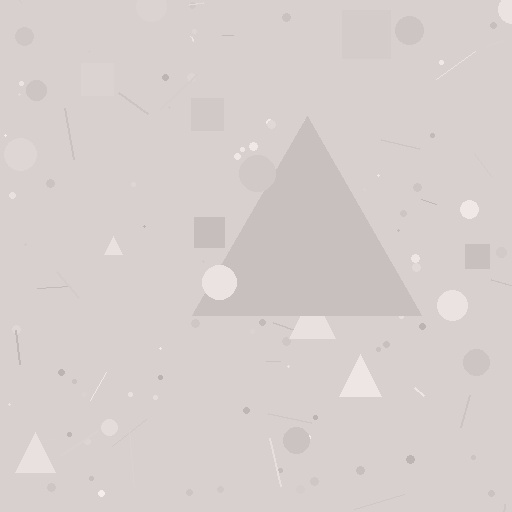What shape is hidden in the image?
A triangle is hidden in the image.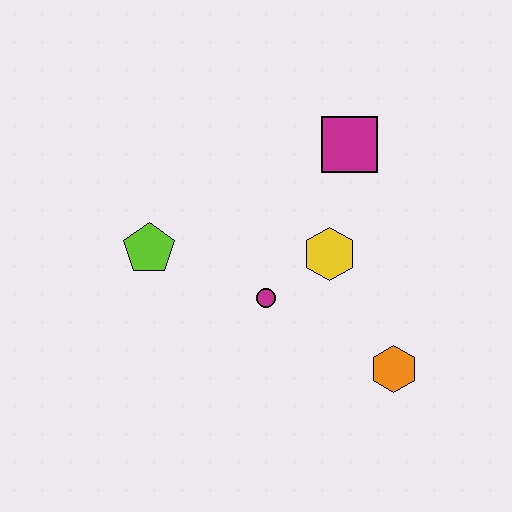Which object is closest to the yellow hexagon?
The magenta circle is closest to the yellow hexagon.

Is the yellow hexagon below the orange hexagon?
No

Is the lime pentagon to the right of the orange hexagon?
No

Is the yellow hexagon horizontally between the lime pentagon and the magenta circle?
No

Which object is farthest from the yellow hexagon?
The lime pentagon is farthest from the yellow hexagon.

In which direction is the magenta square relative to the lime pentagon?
The magenta square is to the right of the lime pentagon.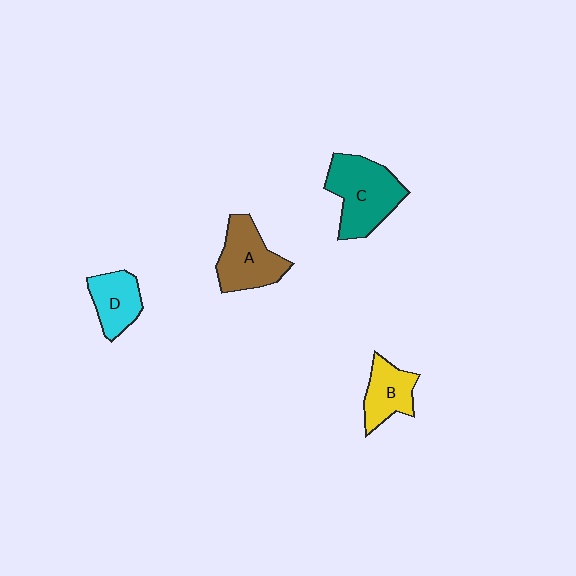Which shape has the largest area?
Shape C (teal).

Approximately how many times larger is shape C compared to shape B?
Approximately 1.7 times.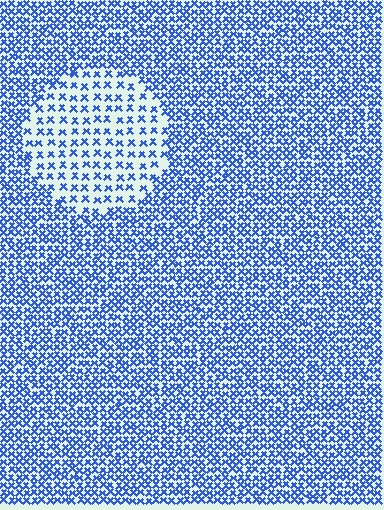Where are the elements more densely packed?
The elements are more densely packed outside the circle boundary.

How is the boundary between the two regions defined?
The boundary is defined by a change in element density (approximately 2.2x ratio). All elements are the same color, size, and shape.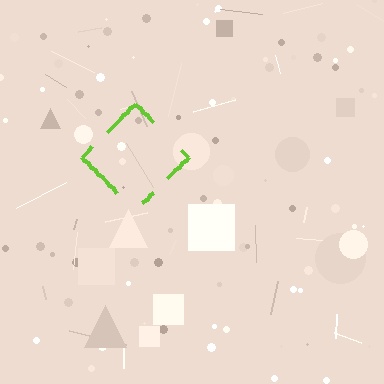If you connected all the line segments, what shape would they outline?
They would outline a diamond.